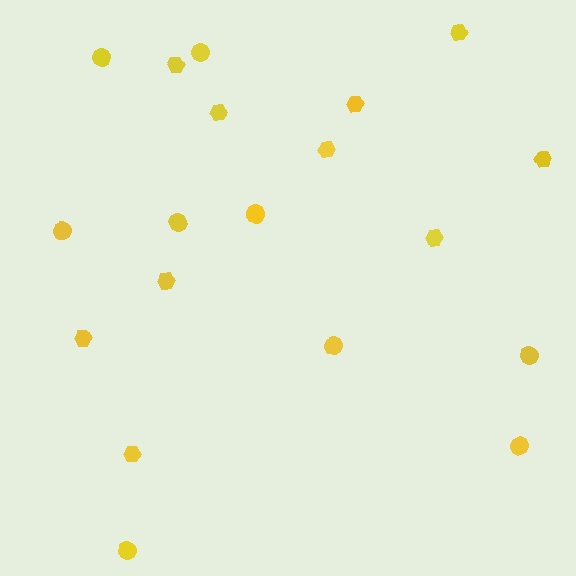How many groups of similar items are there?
There are 2 groups: one group of circles (9) and one group of hexagons (10).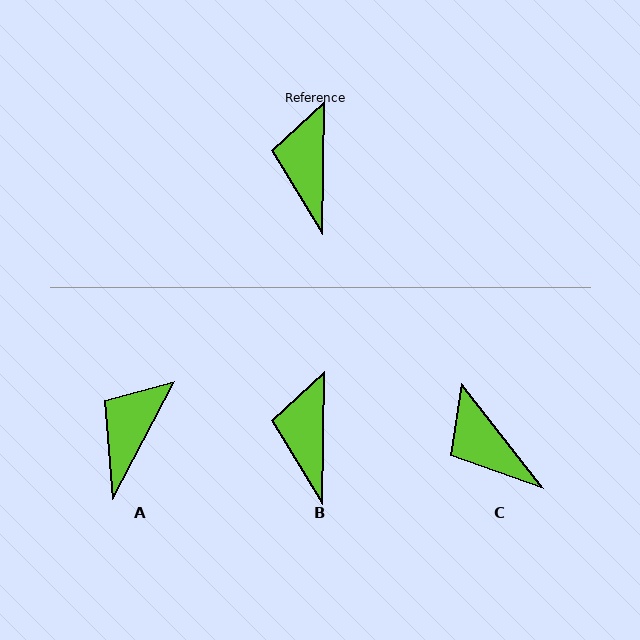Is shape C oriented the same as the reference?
No, it is off by about 39 degrees.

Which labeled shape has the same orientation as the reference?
B.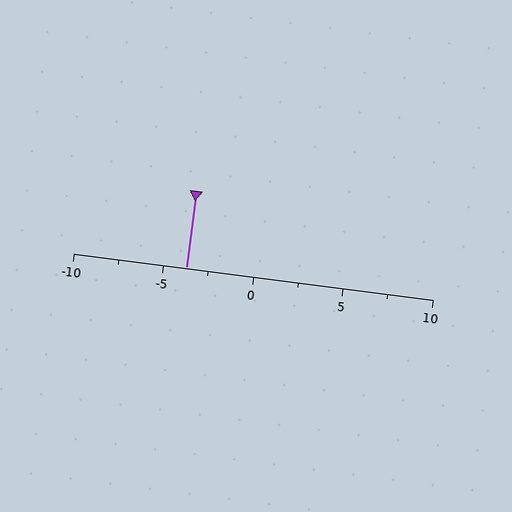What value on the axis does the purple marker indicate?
The marker indicates approximately -3.8.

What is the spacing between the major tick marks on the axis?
The major ticks are spaced 5 apart.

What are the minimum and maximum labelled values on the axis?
The axis runs from -10 to 10.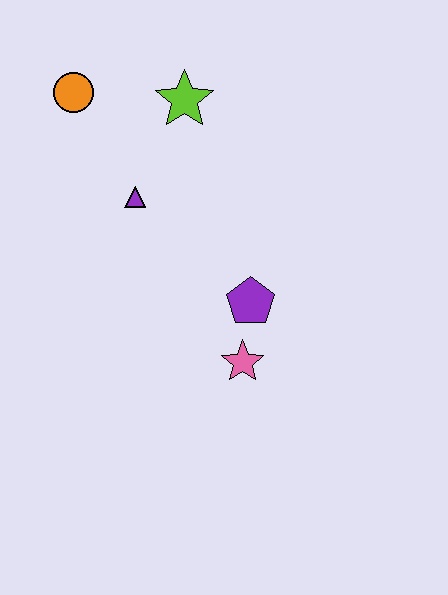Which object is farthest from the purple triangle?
The pink star is farthest from the purple triangle.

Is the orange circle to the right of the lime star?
No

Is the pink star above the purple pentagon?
No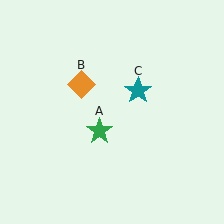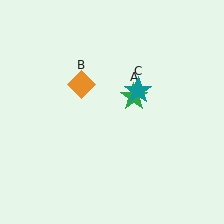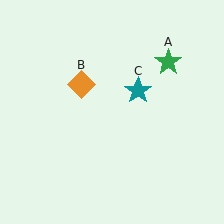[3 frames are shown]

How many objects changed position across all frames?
1 object changed position: green star (object A).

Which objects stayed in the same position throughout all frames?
Orange diamond (object B) and teal star (object C) remained stationary.